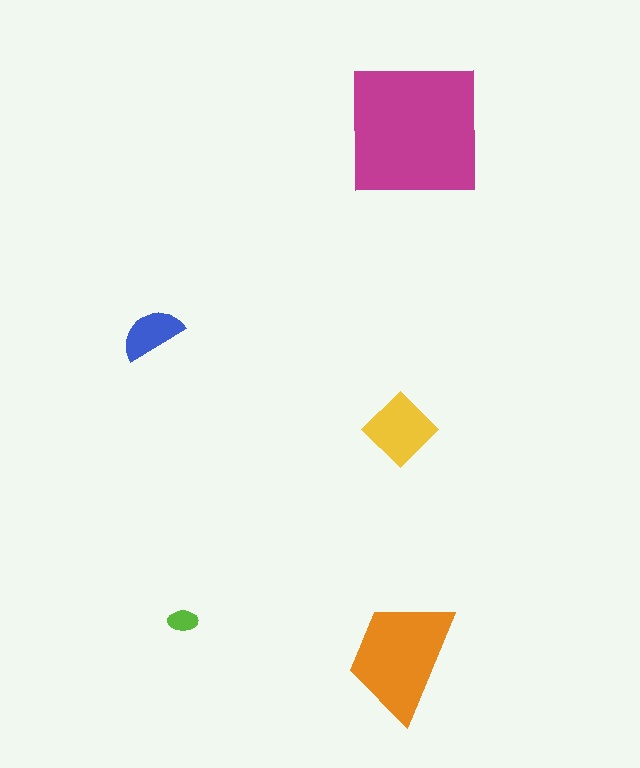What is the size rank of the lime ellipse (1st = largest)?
5th.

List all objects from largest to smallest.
The magenta square, the orange trapezoid, the yellow diamond, the blue semicircle, the lime ellipse.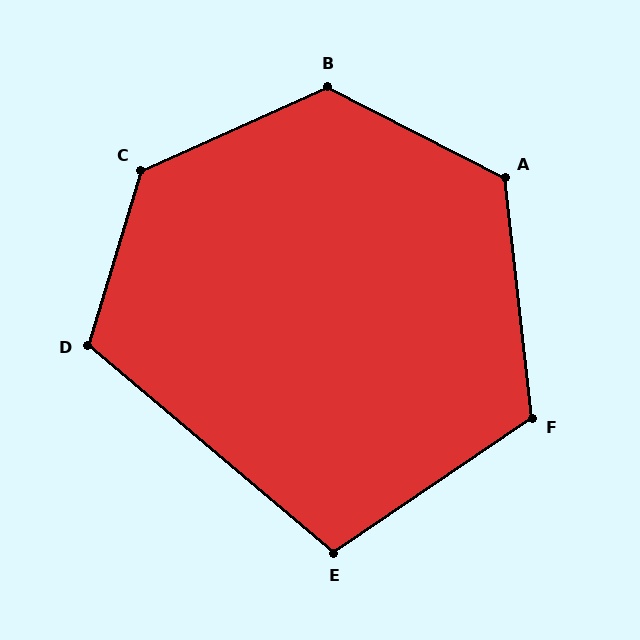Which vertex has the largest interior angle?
C, at approximately 131 degrees.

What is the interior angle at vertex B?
Approximately 129 degrees (obtuse).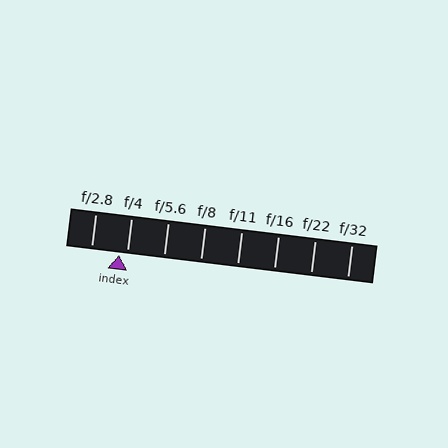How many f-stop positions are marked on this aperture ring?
There are 8 f-stop positions marked.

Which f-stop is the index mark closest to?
The index mark is closest to f/4.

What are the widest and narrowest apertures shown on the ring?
The widest aperture shown is f/2.8 and the narrowest is f/32.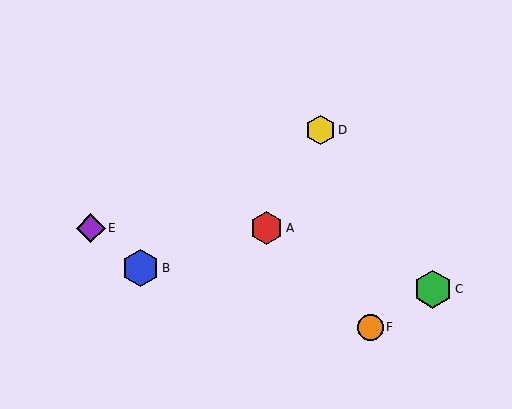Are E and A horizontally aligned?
Yes, both are at y≈228.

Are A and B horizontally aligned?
No, A is at y≈228 and B is at y≈268.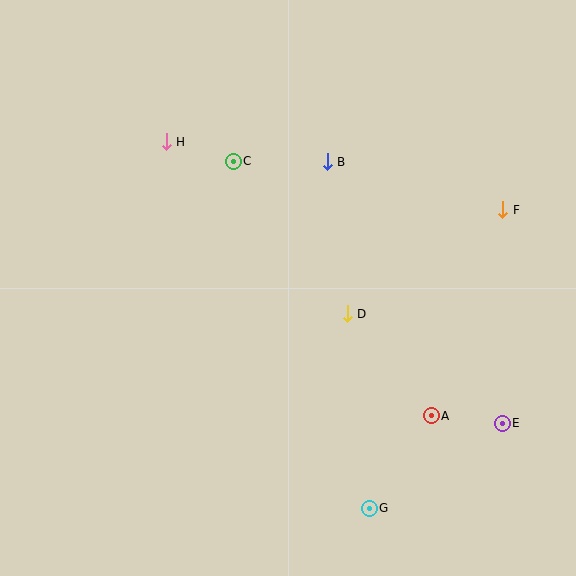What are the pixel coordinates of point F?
Point F is at (503, 210).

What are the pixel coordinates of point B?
Point B is at (327, 162).